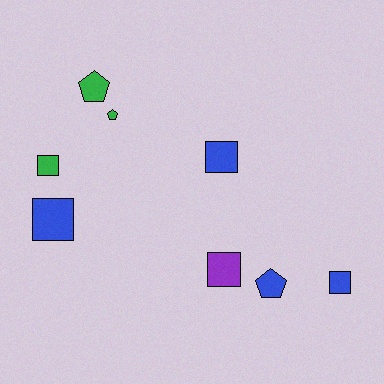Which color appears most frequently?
Blue, with 4 objects.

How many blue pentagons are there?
There is 1 blue pentagon.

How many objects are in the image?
There are 8 objects.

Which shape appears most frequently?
Square, with 5 objects.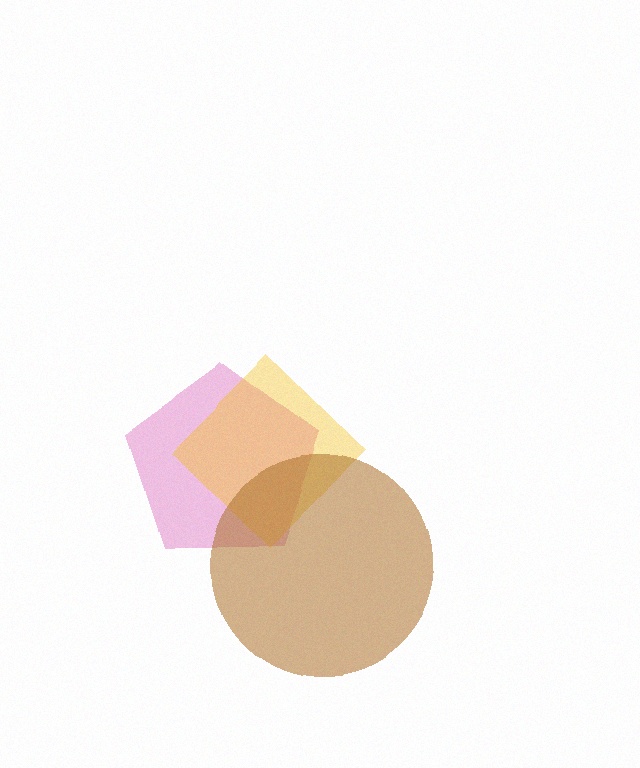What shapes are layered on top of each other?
The layered shapes are: a pink pentagon, a yellow diamond, a brown circle.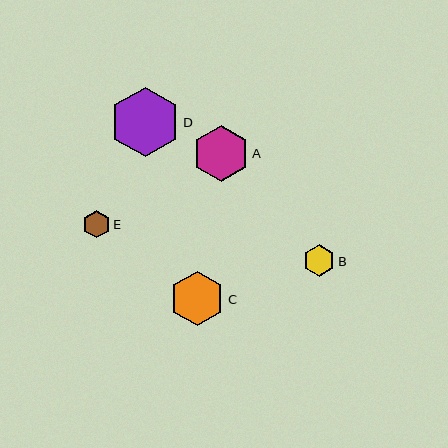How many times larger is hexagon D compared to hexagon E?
Hexagon D is approximately 2.5 times the size of hexagon E.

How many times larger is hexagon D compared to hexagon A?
Hexagon D is approximately 1.2 times the size of hexagon A.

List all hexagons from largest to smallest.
From largest to smallest: D, A, C, B, E.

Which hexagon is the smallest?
Hexagon E is the smallest with a size of approximately 27 pixels.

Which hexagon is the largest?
Hexagon D is the largest with a size of approximately 70 pixels.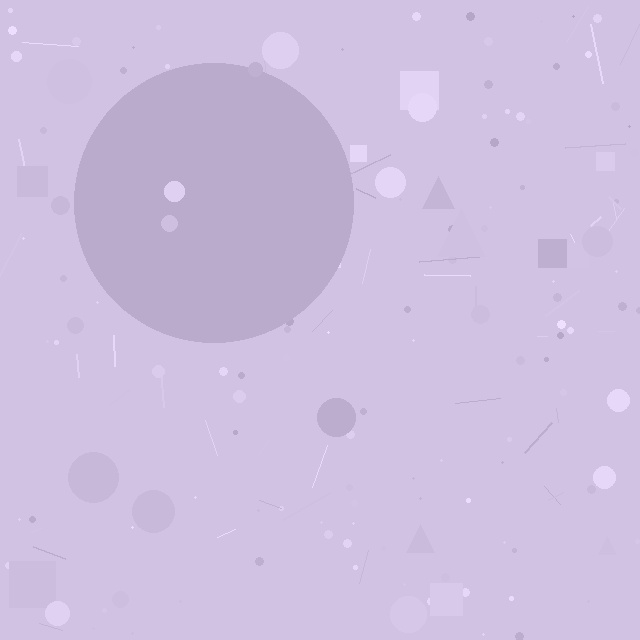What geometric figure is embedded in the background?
A circle is embedded in the background.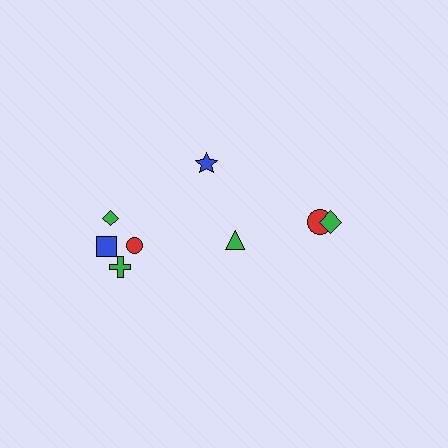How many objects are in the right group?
There are 3 objects.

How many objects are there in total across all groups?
There are 8 objects.